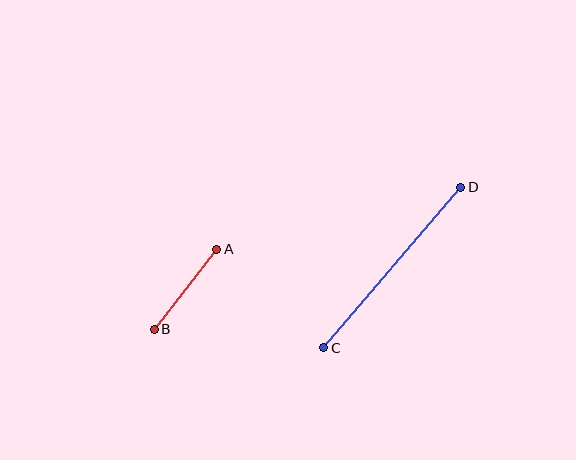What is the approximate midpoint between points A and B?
The midpoint is at approximately (186, 289) pixels.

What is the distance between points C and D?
The distance is approximately 211 pixels.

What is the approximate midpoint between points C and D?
The midpoint is at approximately (392, 267) pixels.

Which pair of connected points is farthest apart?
Points C and D are farthest apart.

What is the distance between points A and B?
The distance is approximately 101 pixels.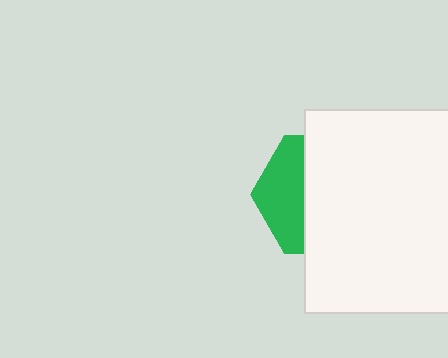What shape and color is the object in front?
The object in front is a white square.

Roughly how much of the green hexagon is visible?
A small part of it is visible (roughly 35%).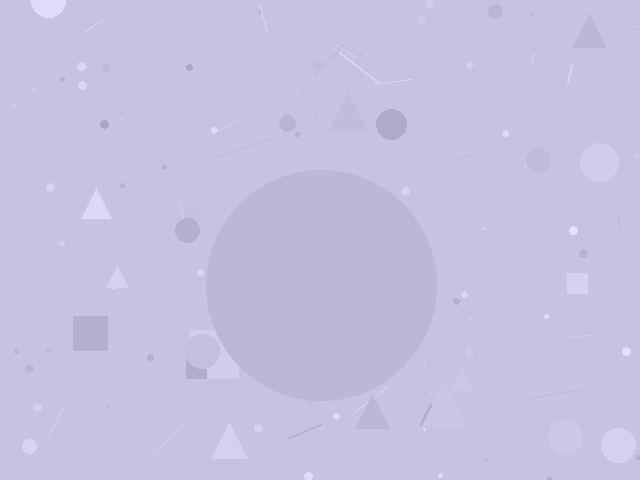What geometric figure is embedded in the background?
A circle is embedded in the background.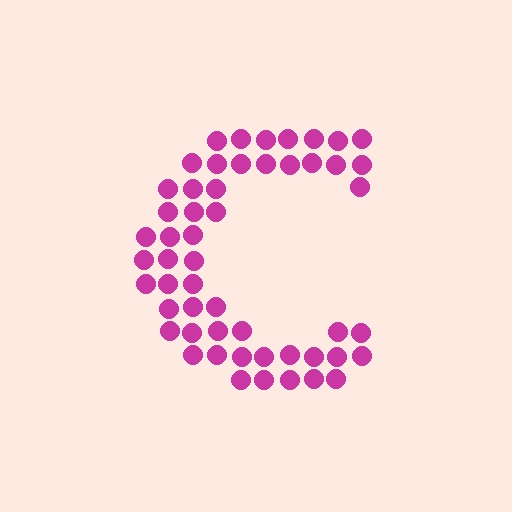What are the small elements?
The small elements are circles.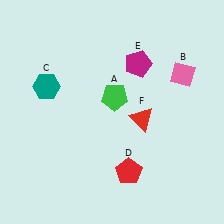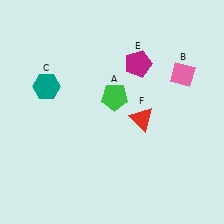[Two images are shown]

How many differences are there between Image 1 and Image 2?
There is 1 difference between the two images.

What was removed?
The red pentagon (D) was removed in Image 2.